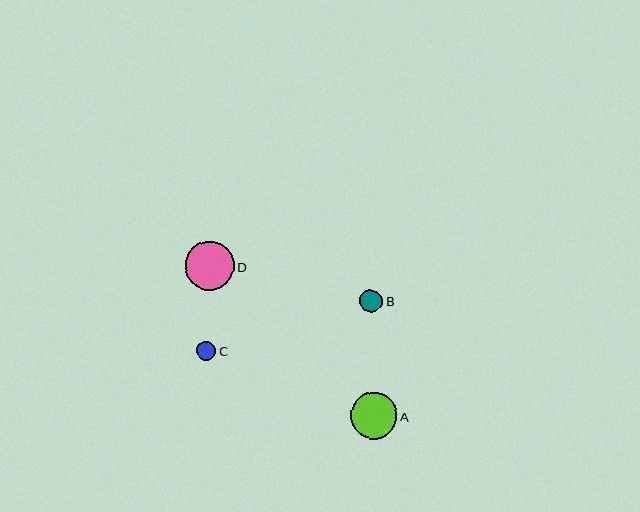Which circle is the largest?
Circle D is the largest with a size of approximately 49 pixels.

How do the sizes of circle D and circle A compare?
Circle D and circle A are approximately the same size.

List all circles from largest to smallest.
From largest to smallest: D, A, B, C.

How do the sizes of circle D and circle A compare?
Circle D and circle A are approximately the same size.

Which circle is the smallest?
Circle C is the smallest with a size of approximately 19 pixels.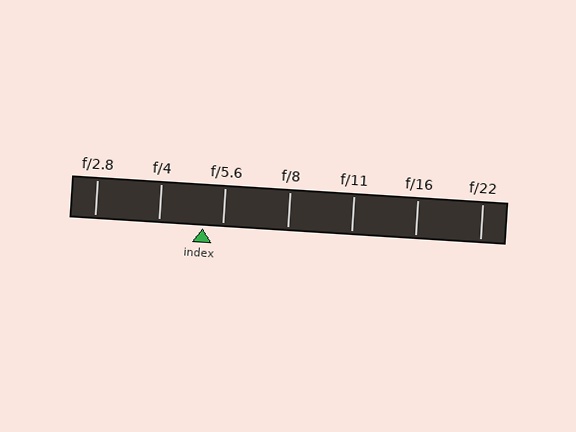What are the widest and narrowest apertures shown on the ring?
The widest aperture shown is f/2.8 and the narrowest is f/22.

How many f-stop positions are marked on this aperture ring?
There are 7 f-stop positions marked.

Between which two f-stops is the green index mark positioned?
The index mark is between f/4 and f/5.6.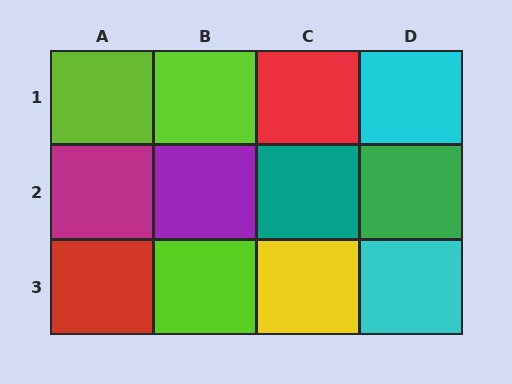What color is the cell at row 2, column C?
Teal.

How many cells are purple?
1 cell is purple.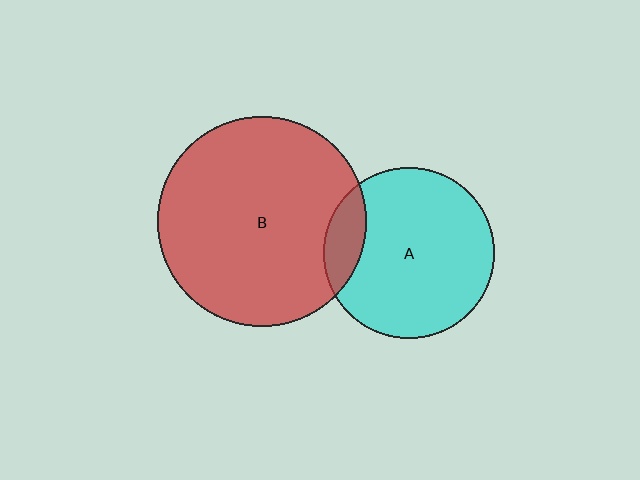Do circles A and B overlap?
Yes.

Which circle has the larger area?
Circle B (red).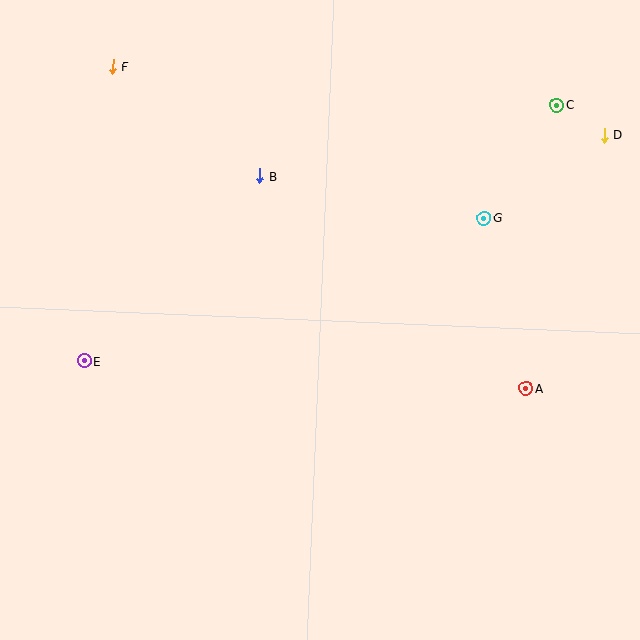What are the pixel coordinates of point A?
Point A is at (526, 388).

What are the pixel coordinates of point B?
Point B is at (259, 176).